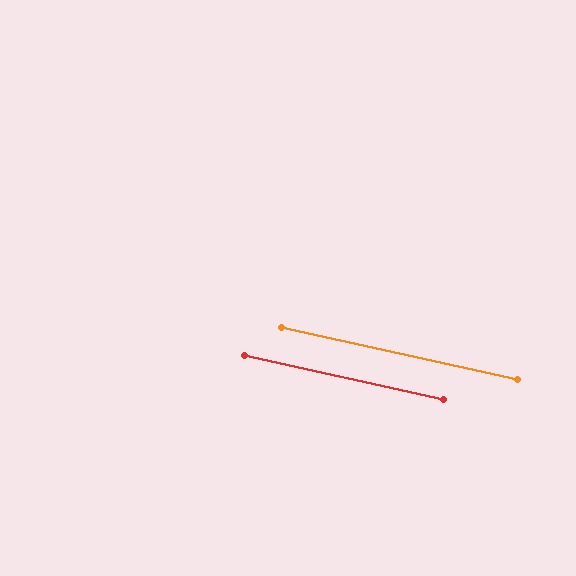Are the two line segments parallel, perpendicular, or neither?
Parallel — their directions differ by only 0.1°.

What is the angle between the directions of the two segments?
Approximately 0 degrees.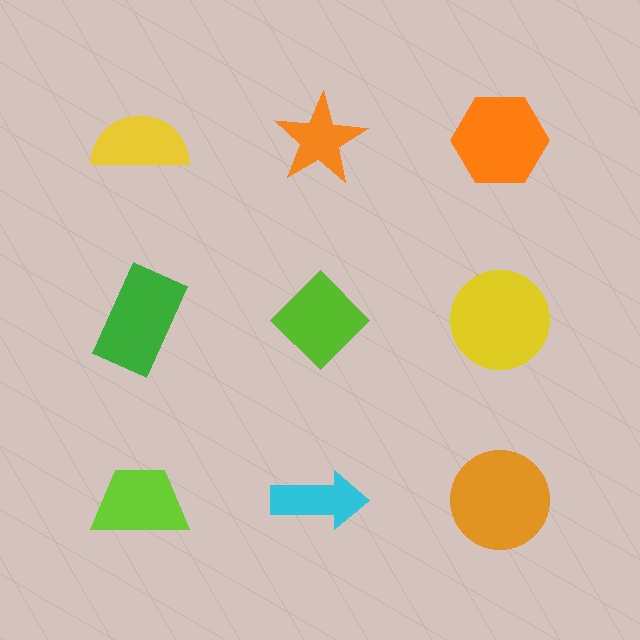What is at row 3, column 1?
A lime trapezoid.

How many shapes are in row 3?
3 shapes.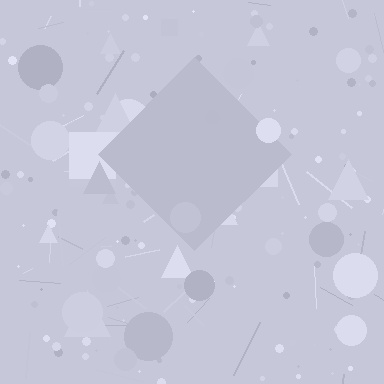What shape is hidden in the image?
A diamond is hidden in the image.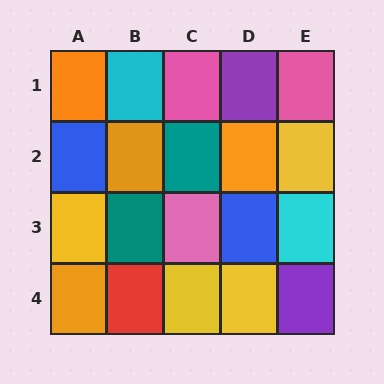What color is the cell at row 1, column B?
Cyan.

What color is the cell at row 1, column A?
Orange.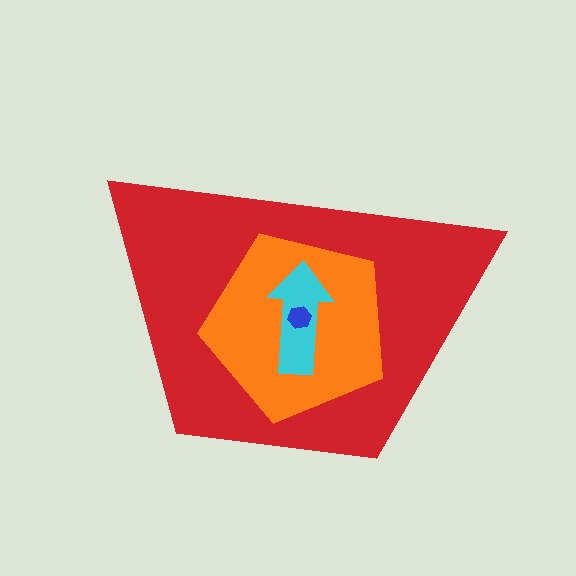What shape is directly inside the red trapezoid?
The orange pentagon.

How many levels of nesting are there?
4.